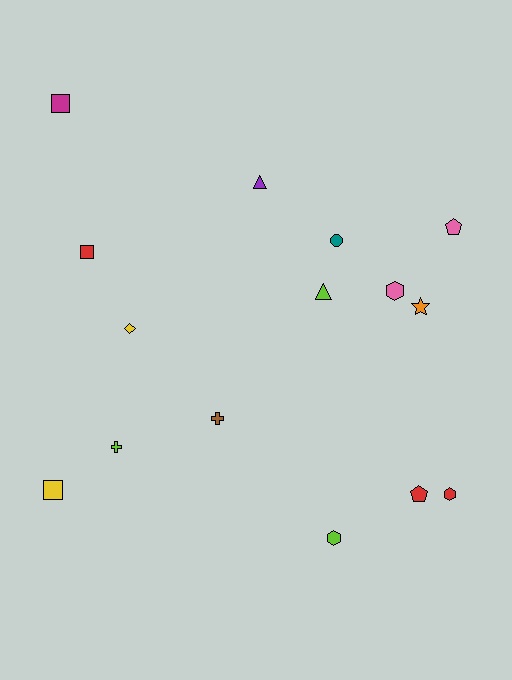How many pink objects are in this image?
There are 2 pink objects.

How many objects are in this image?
There are 15 objects.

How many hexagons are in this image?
There are 3 hexagons.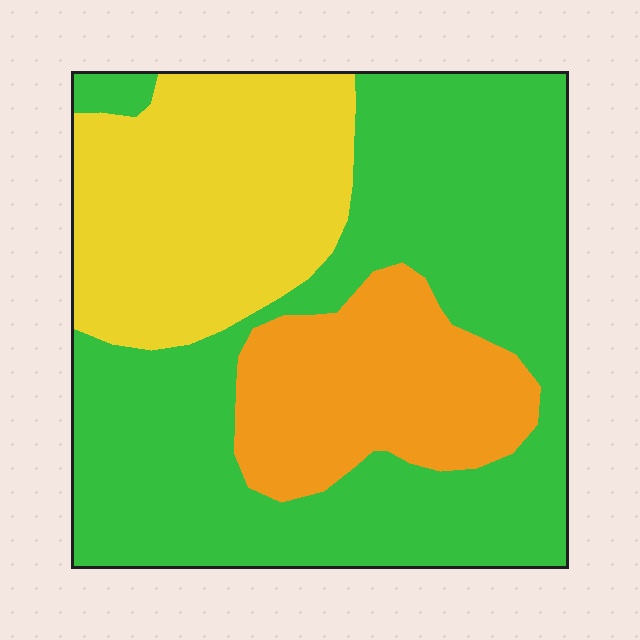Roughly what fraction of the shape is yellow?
Yellow takes up about one quarter (1/4) of the shape.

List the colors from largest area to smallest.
From largest to smallest: green, yellow, orange.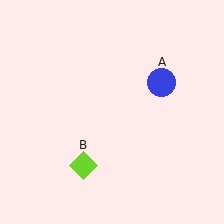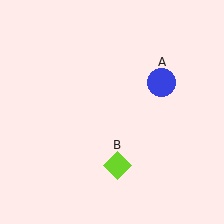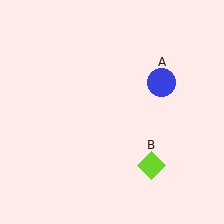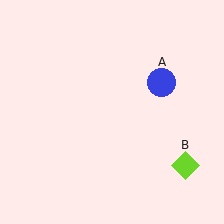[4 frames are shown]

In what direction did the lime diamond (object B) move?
The lime diamond (object B) moved right.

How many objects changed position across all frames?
1 object changed position: lime diamond (object B).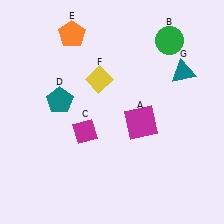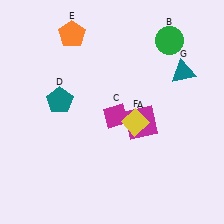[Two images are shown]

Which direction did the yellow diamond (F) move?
The yellow diamond (F) moved down.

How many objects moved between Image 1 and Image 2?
2 objects moved between the two images.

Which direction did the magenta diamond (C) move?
The magenta diamond (C) moved right.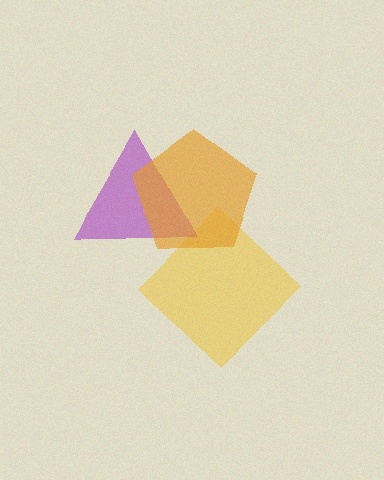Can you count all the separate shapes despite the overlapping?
Yes, there are 3 separate shapes.